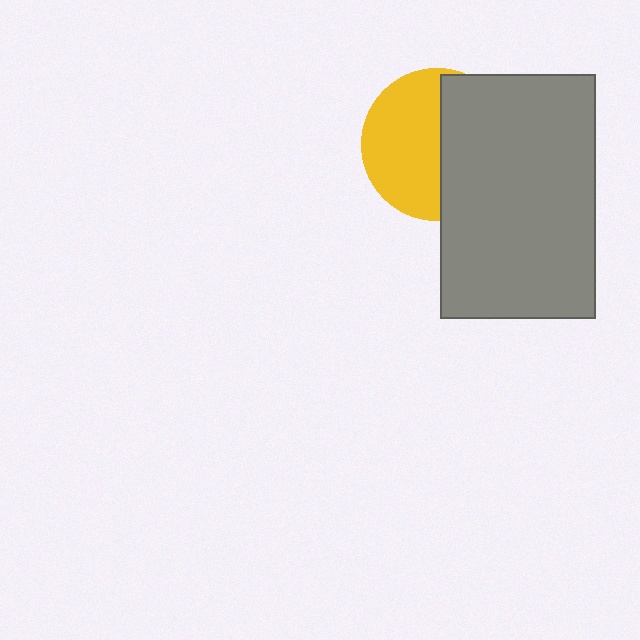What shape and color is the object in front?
The object in front is a gray rectangle.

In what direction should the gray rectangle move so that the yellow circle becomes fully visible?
The gray rectangle should move right. That is the shortest direction to clear the overlap and leave the yellow circle fully visible.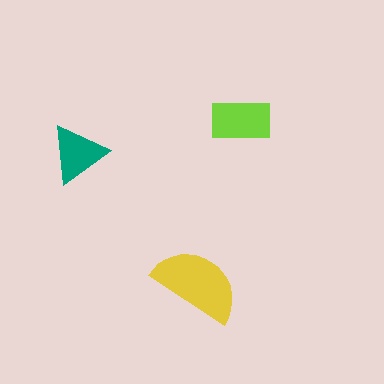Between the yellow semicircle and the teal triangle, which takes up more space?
The yellow semicircle.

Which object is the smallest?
The teal triangle.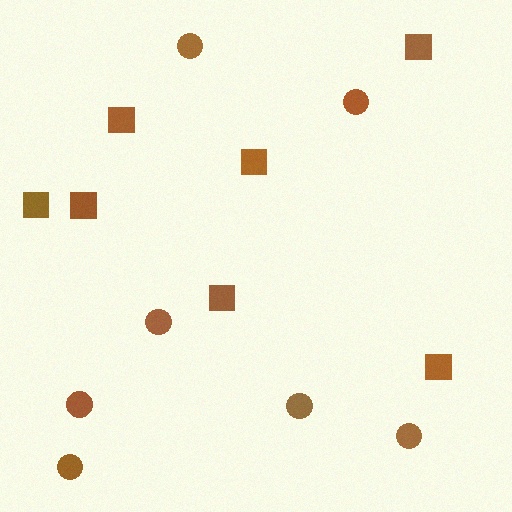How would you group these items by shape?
There are 2 groups: one group of squares (7) and one group of circles (7).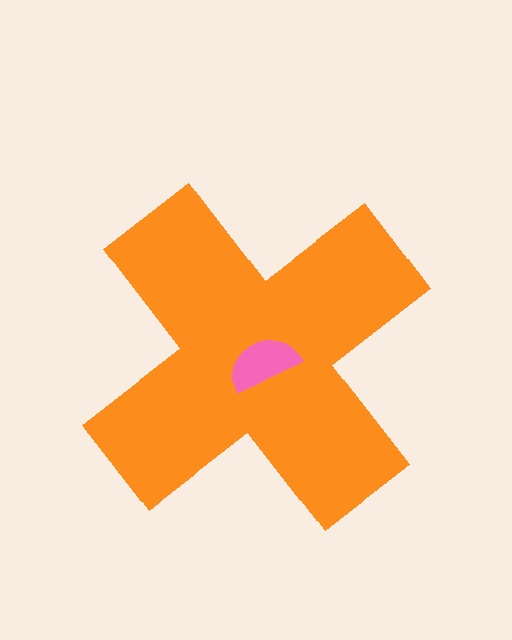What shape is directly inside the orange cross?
The pink semicircle.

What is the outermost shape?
The orange cross.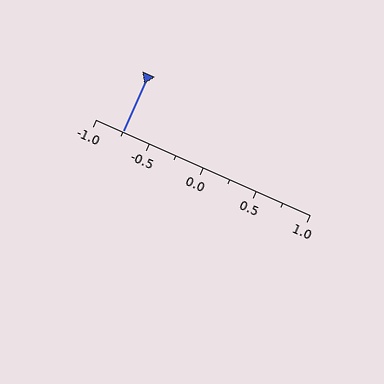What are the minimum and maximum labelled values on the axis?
The axis runs from -1.0 to 1.0.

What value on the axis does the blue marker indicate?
The marker indicates approximately -0.75.